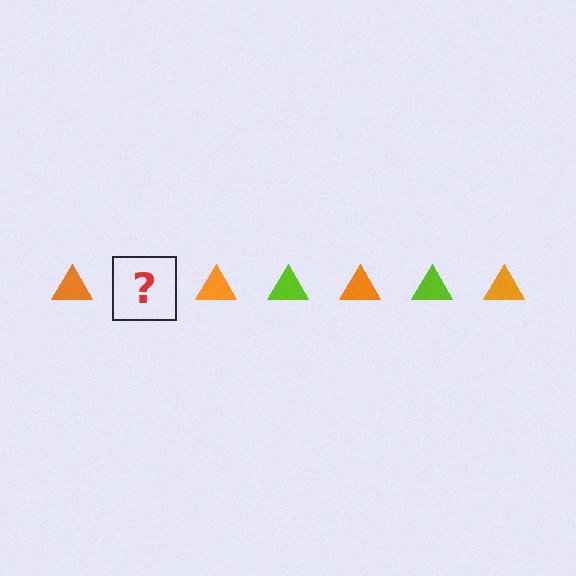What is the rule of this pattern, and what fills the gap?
The rule is that the pattern cycles through orange, lime triangles. The gap should be filled with a lime triangle.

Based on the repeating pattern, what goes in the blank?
The blank should be a lime triangle.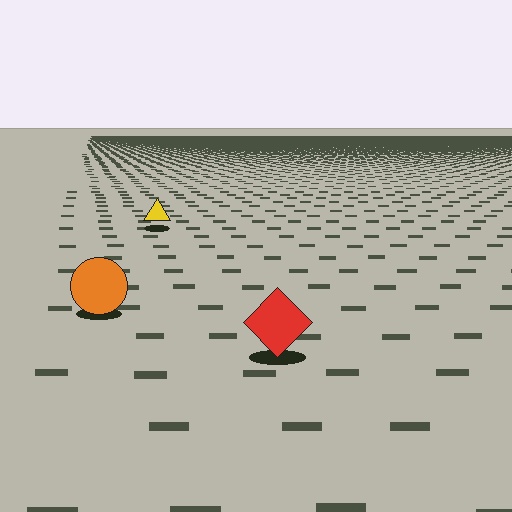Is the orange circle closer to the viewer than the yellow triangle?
Yes. The orange circle is closer — you can tell from the texture gradient: the ground texture is coarser near it.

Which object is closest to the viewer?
The red diamond is closest. The texture marks near it are larger and more spread out.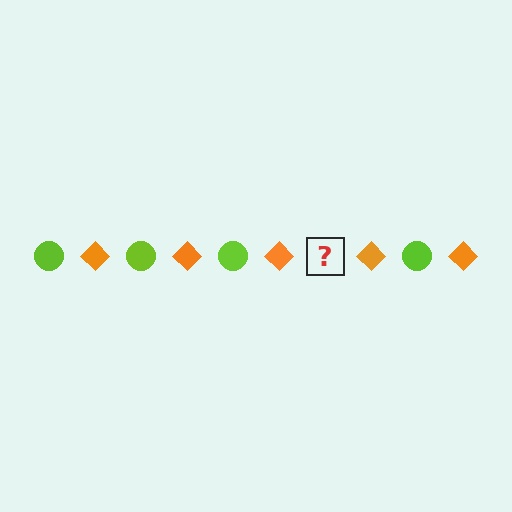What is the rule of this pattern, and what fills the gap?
The rule is that the pattern alternates between lime circle and orange diamond. The gap should be filled with a lime circle.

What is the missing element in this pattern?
The missing element is a lime circle.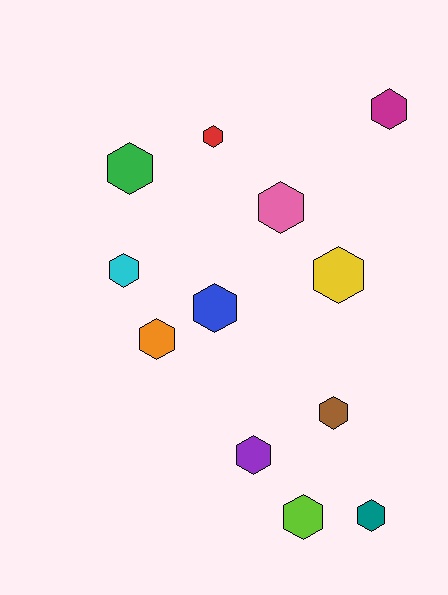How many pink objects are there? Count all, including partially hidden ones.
There is 1 pink object.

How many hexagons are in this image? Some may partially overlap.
There are 12 hexagons.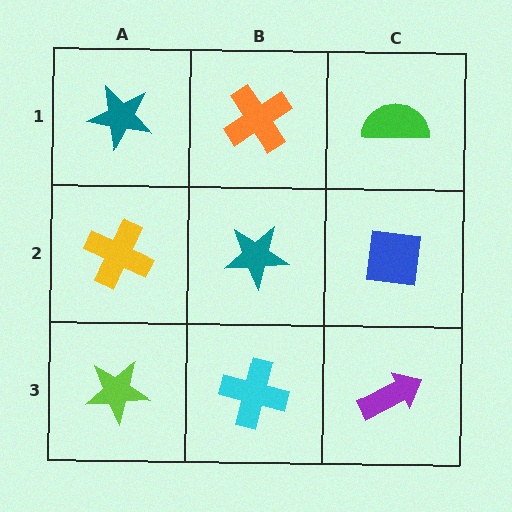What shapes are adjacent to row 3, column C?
A blue square (row 2, column C), a cyan cross (row 3, column B).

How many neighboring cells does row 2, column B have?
4.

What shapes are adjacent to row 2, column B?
An orange cross (row 1, column B), a cyan cross (row 3, column B), a yellow cross (row 2, column A), a blue square (row 2, column C).